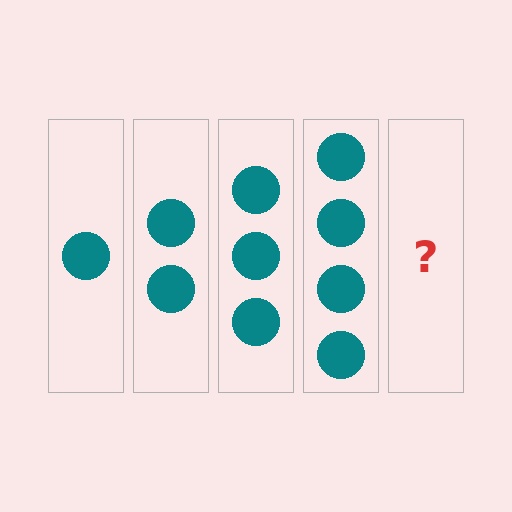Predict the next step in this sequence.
The next step is 5 circles.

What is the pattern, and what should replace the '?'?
The pattern is that each step adds one more circle. The '?' should be 5 circles.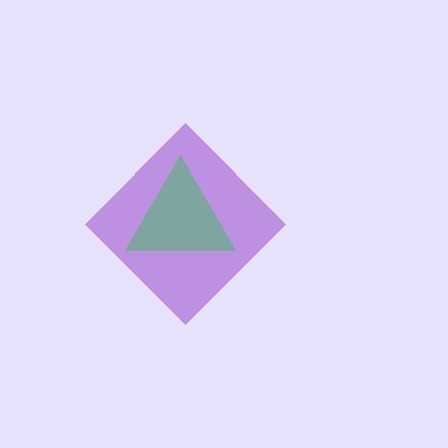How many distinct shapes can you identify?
There are 2 distinct shapes: a purple diamond, a green triangle.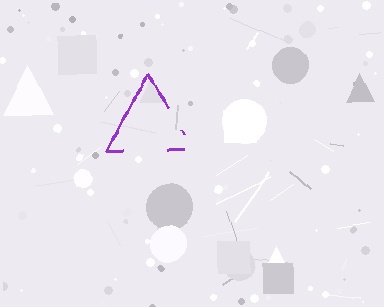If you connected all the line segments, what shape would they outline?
They would outline a triangle.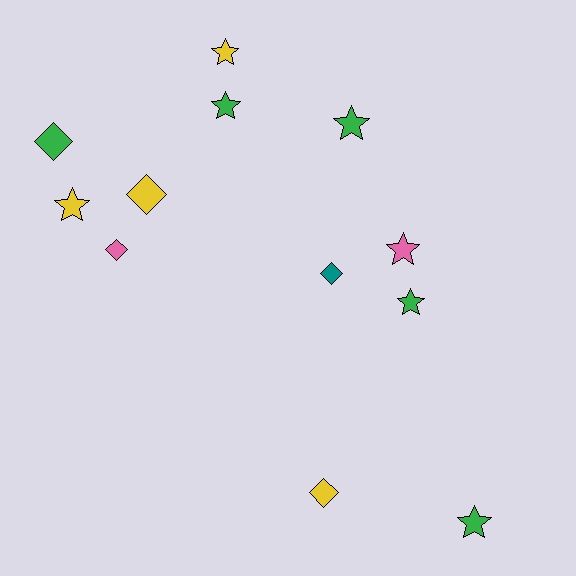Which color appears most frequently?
Green, with 5 objects.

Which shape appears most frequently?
Star, with 7 objects.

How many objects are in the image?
There are 12 objects.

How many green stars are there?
There are 4 green stars.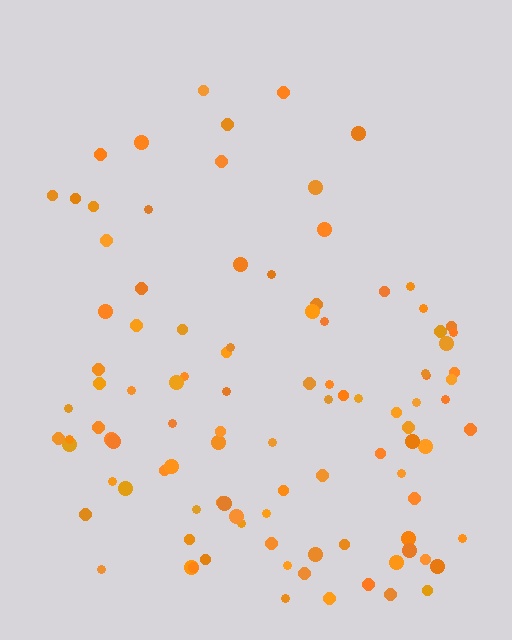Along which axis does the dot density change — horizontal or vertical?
Vertical.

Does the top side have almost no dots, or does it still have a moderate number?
Still a moderate number, just noticeably fewer than the bottom.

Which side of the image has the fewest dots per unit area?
The top.